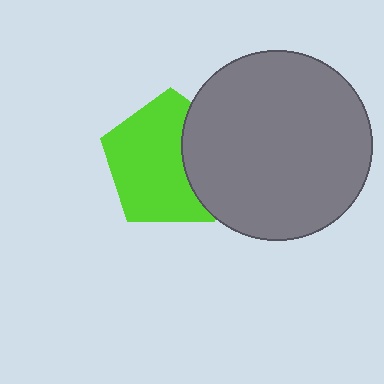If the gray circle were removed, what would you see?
You would see the complete lime pentagon.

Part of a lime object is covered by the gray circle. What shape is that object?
It is a pentagon.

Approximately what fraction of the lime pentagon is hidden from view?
Roughly 32% of the lime pentagon is hidden behind the gray circle.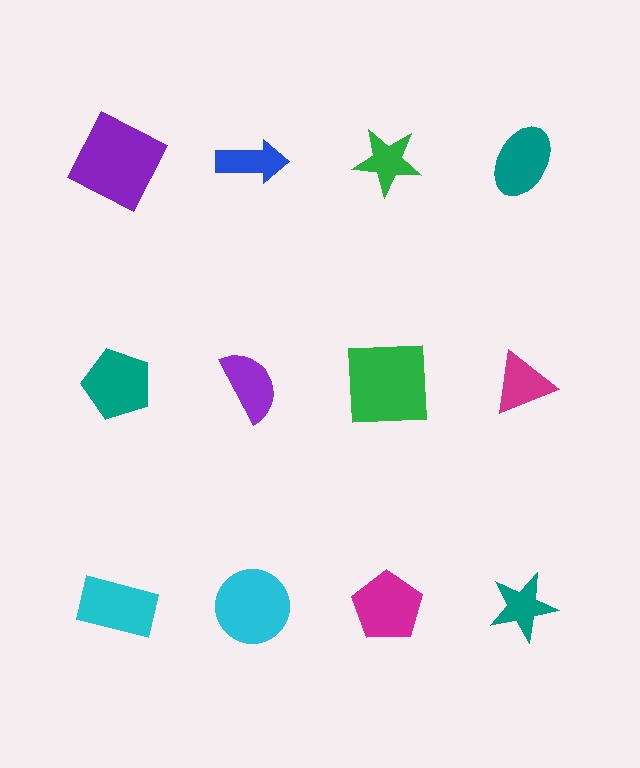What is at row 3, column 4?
A teal star.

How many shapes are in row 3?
4 shapes.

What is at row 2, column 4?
A magenta triangle.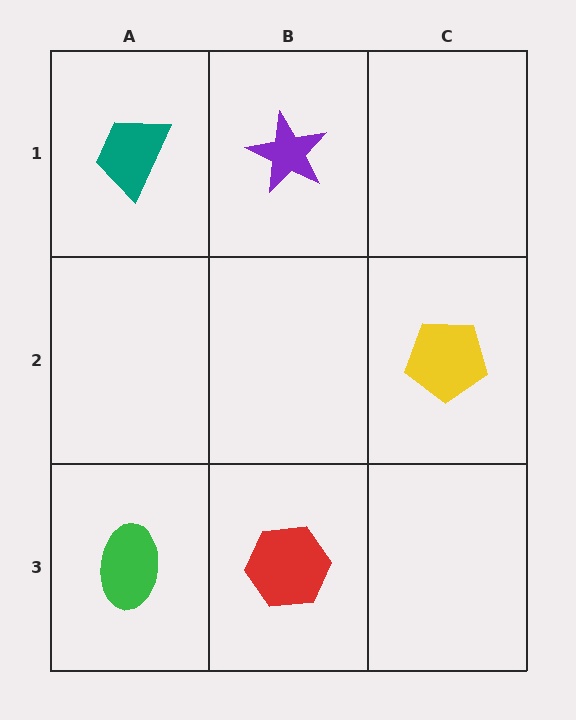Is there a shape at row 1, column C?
No, that cell is empty.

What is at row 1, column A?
A teal trapezoid.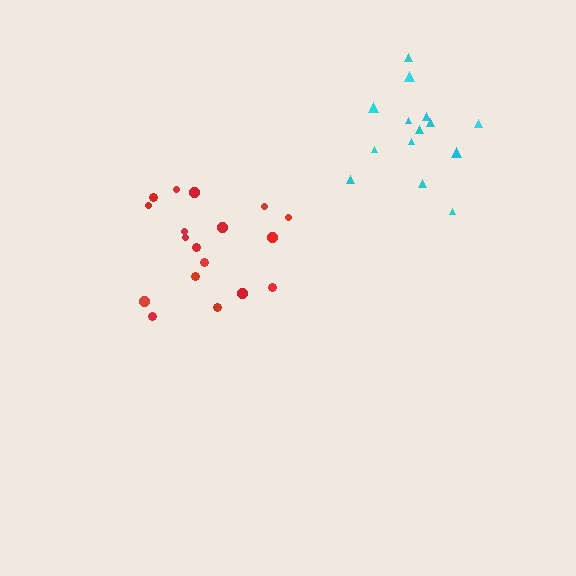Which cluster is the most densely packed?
Cyan.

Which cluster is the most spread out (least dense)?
Red.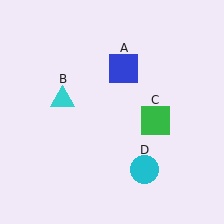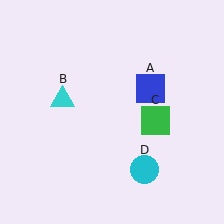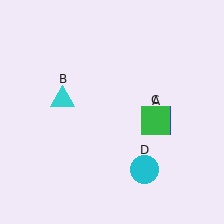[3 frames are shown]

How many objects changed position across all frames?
1 object changed position: blue square (object A).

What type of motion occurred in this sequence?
The blue square (object A) rotated clockwise around the center of the scene.